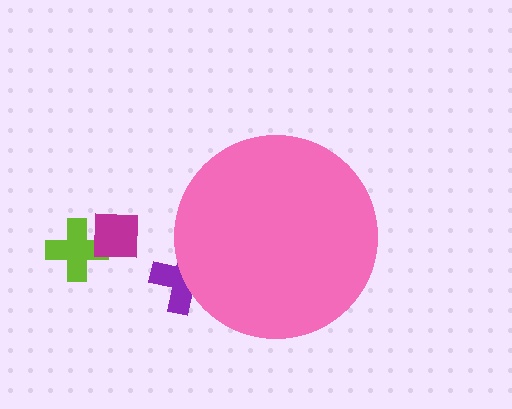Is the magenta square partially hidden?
No, the magenta square is fully visible.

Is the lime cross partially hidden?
No, the lime cross is fully visible.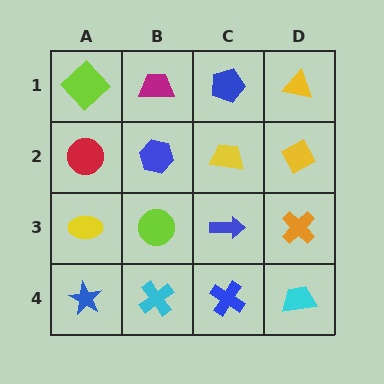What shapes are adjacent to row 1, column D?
A yellow diamond (row 2, column D), a blue pentagon (row 1, column C).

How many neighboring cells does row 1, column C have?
3.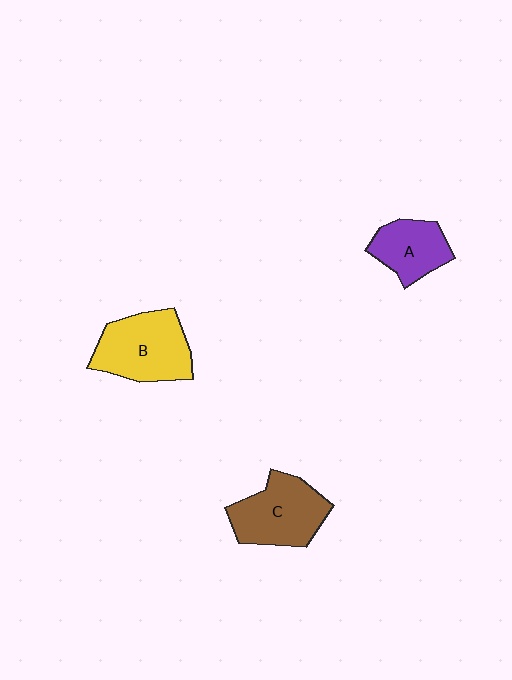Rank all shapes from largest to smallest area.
From largest to smallest: B (yellow), C (brown), A (purple).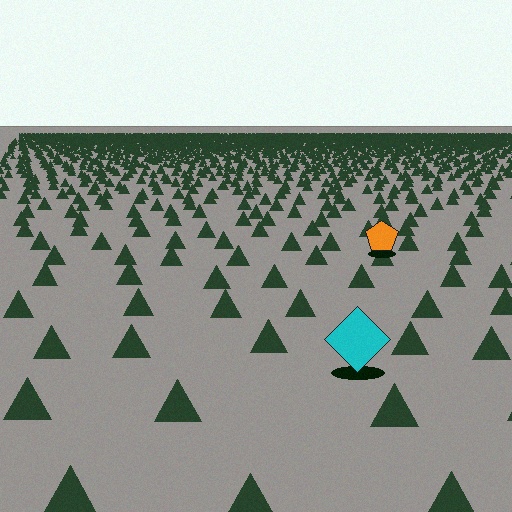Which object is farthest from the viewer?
The orange pentagon is farthest from the viewer. It appears smaller and the ground texture around it is denser.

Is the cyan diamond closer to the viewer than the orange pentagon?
Yes. The cyan diamond is closer — you can tell from the texture gradient: the ground texture is coarser near it.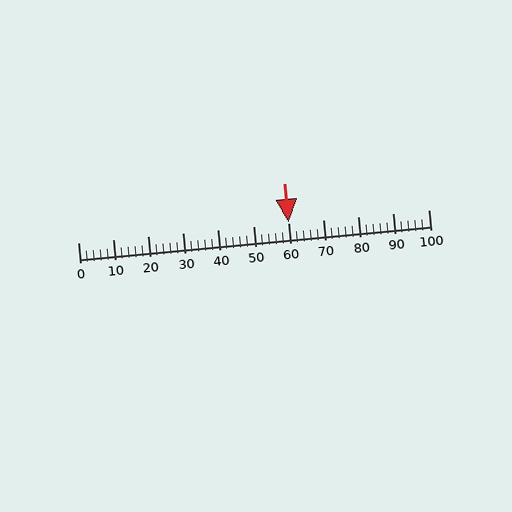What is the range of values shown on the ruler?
The ruler shows values from 0 to 100.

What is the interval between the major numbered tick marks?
The major tick marks are spaced 10 units apart.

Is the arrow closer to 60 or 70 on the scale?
The arrow is closer to 60.